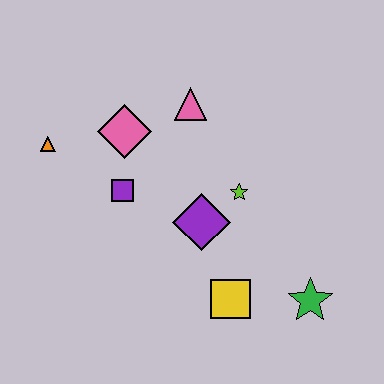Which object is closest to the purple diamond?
The lime star is closest to the purple diamond.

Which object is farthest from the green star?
The orange triangle is farthest from the green star.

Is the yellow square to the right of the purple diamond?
Yes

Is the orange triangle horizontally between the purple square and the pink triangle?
No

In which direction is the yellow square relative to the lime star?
The yellow square is below the lime star.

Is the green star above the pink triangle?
No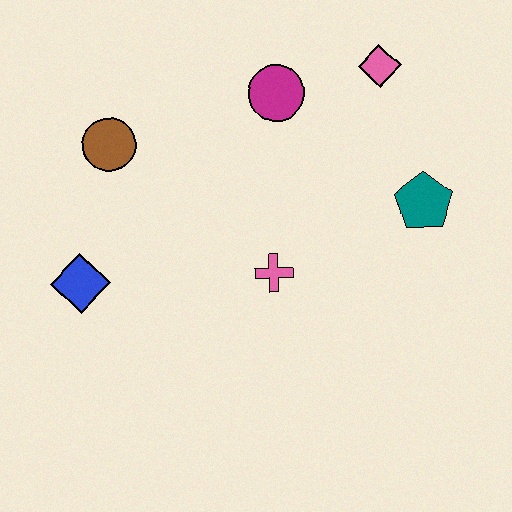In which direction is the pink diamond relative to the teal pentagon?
The pink diamond is above the teal pentagon.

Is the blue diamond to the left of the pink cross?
Yes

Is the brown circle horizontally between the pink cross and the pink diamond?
No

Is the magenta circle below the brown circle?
No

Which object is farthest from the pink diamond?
The blue diamond is farthest from the pink diamond.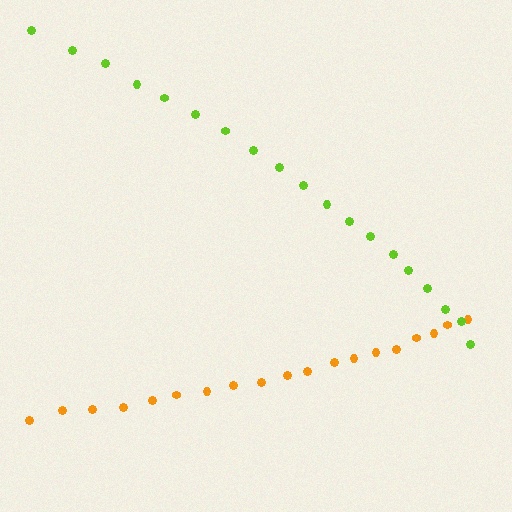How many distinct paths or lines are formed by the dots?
There are 2 distinct paths.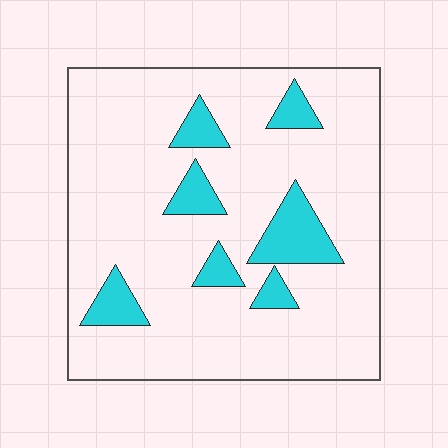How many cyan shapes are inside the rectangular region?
7.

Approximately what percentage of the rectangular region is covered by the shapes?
Approximately 15%.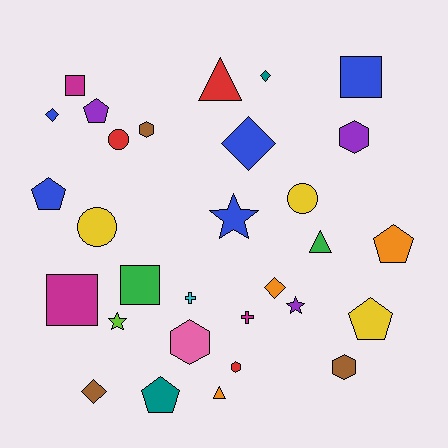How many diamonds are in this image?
There are 5 diamonds.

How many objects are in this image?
There are 30 objects.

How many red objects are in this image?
There are 3 red objects.